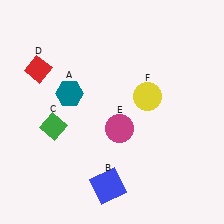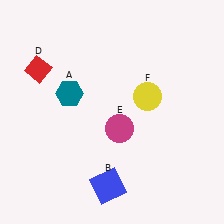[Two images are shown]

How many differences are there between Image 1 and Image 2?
There is 1 difference between the two images.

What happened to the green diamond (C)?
The green diamond (C) was removed in Image 2. It was in the bottom-left area of Image 1.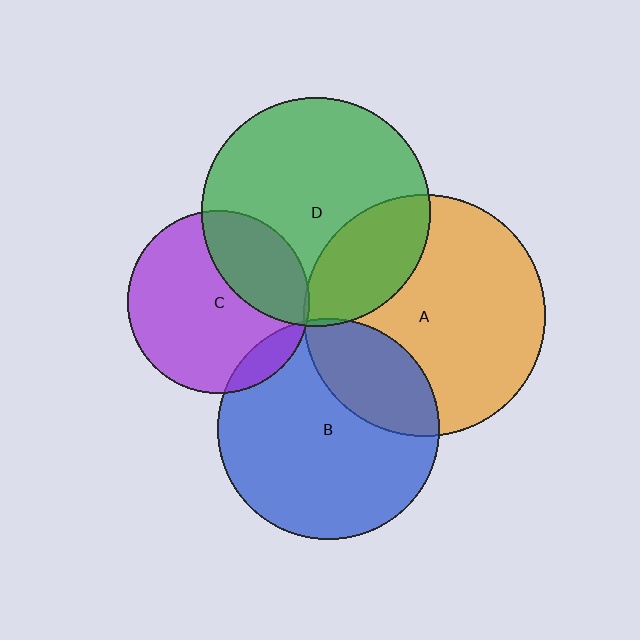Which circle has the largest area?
Circle A (orange).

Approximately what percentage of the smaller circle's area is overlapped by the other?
Approximately 30%.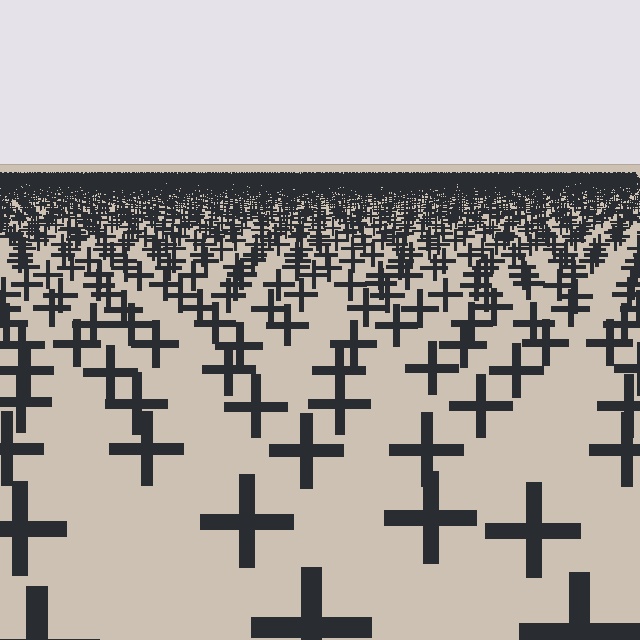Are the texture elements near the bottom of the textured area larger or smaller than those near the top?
Larger. Near the bottom, elements are closer to the viewer and appear at a bigger on-screen size.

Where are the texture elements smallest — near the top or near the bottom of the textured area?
Near the top.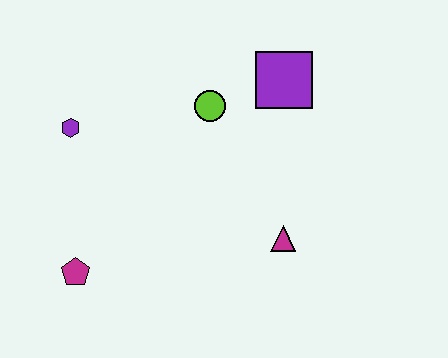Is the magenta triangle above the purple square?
No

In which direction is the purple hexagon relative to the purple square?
The purple hexagon is to the left of the purple square.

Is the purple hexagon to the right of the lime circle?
No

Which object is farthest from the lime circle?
The magenta pentagon is farthest from the lime circle.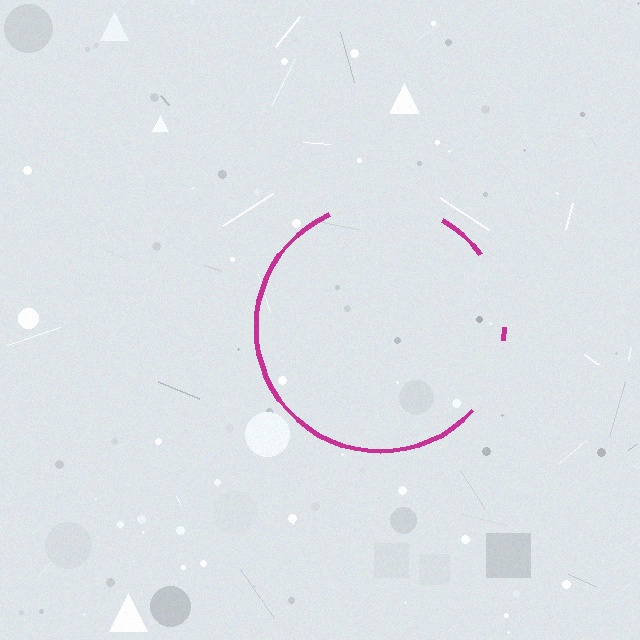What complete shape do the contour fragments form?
The contour fragments form a circle.